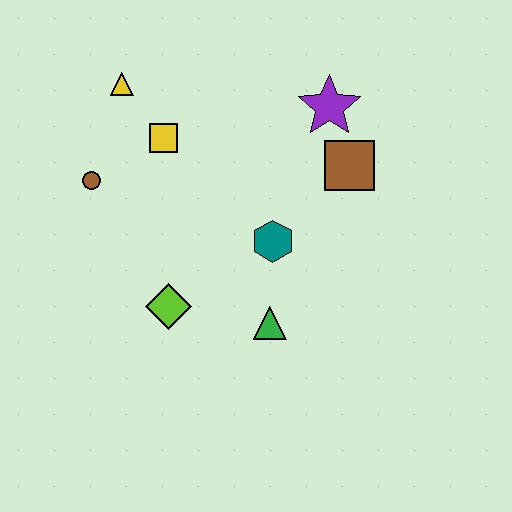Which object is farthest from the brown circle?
The brown square is farthest from the brown circle.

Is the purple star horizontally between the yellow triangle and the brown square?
Yes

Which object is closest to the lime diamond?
The green triangle is closest to the lime diamond.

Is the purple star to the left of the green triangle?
No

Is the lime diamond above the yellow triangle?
No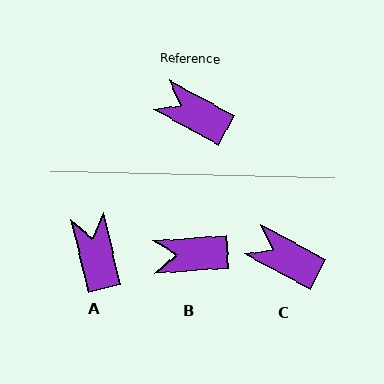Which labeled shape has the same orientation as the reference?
C.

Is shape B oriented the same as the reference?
No, it is off by about 33 degrees.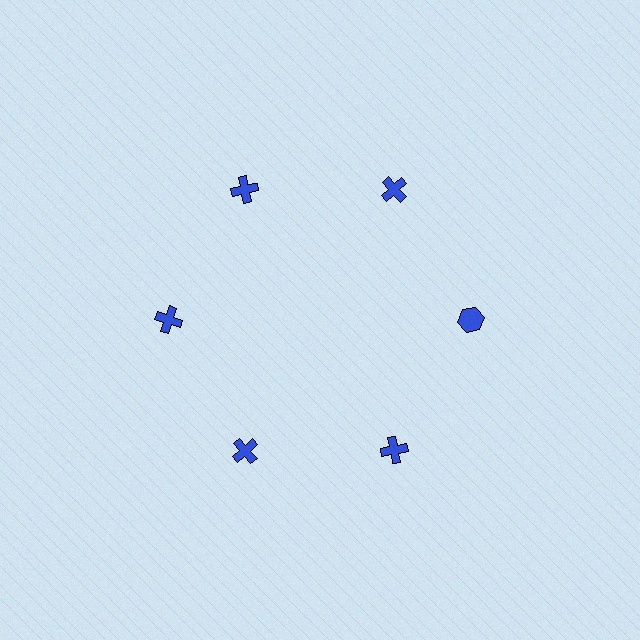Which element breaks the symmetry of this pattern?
The blue hexagon at roughly the 3 o'clock position breaks the symmetry. All other shapes are blue crosses.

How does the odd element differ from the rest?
It has a different shape: hexagon instead of cross.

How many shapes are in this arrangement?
There are 6 shapes arranged in a ring pattern.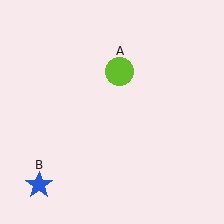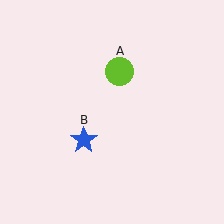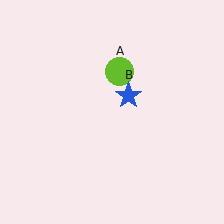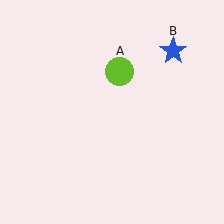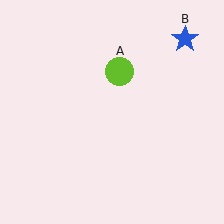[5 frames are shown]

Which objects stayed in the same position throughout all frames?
Lime circle (object A) remained stationary.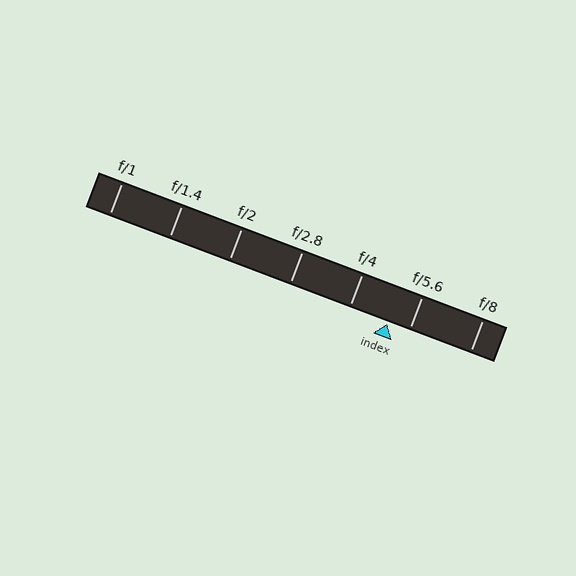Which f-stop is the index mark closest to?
The index mark is closest to f/5.6.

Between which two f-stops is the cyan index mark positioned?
The index mark is between f/4 and f/5.6.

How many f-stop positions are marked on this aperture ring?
There are 7 f-stop positions marked.